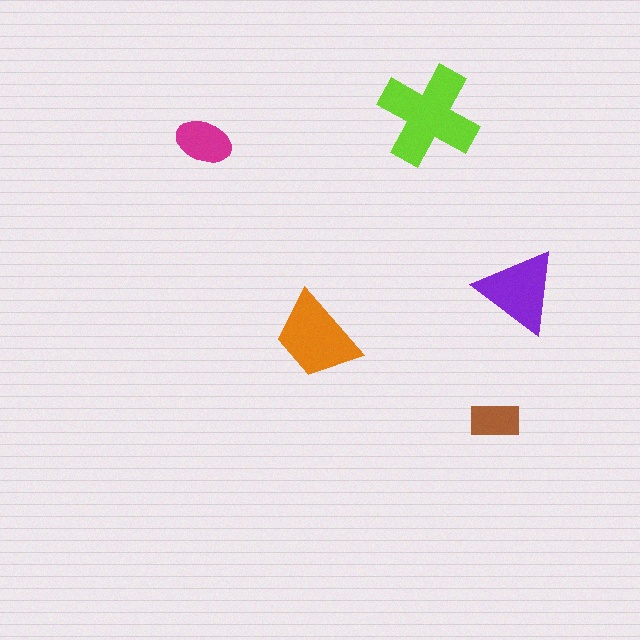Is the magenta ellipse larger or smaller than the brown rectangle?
Larger.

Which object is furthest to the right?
The purple triangle is rightmost.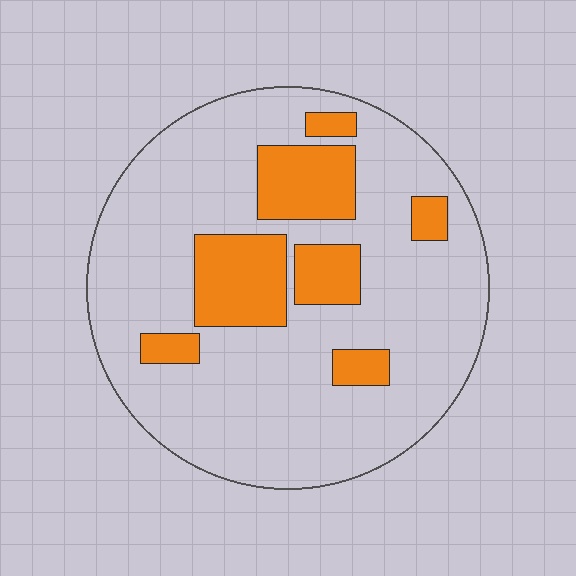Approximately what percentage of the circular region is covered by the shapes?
Approximately 20%.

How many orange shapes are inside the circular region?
7.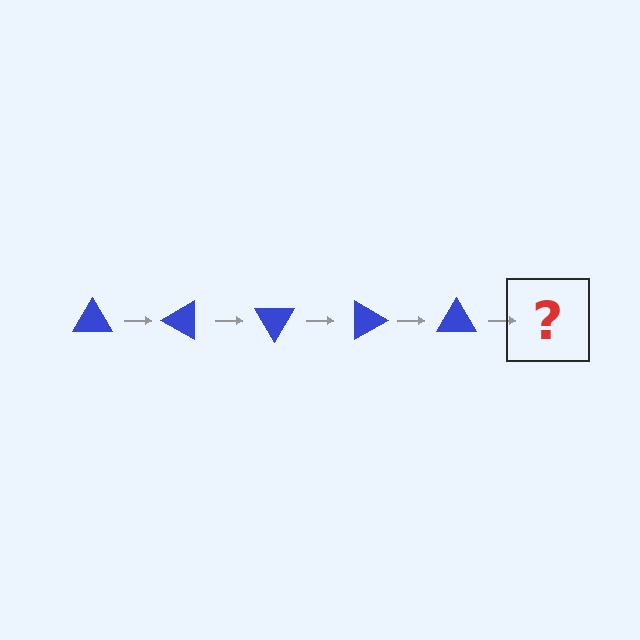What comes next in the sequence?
The next element should be a blue triangle rotated 150 degrees.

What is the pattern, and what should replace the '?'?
The pattern is that the triangle rotates 30 degrees each step. The '?' should be a blue triangle rotated 150 degrees.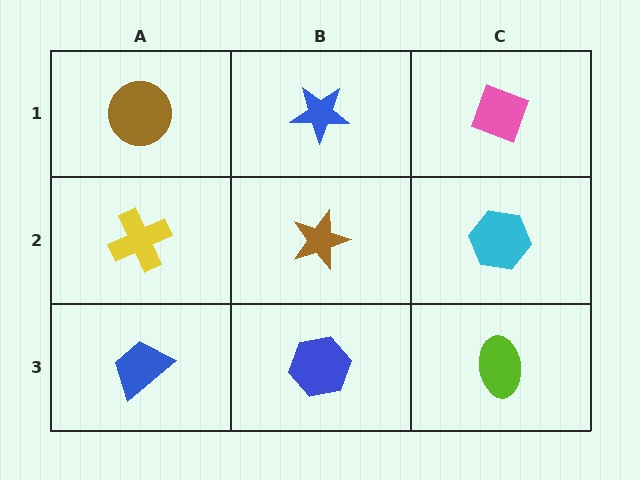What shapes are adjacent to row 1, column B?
A brown star (row 2, column B), a brown circle (row 1, column A), a pink diamond (row 1, column C).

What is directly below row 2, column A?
A blue trapezoid.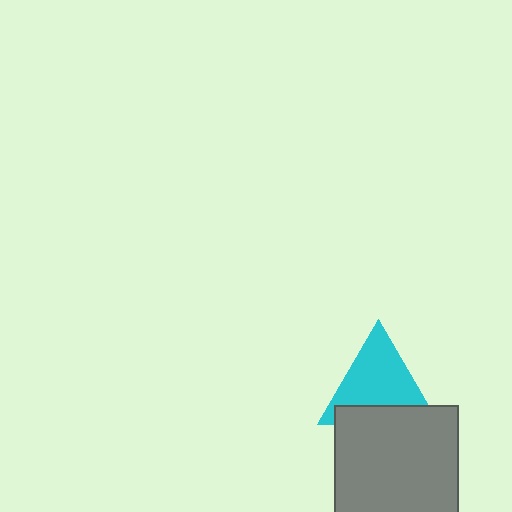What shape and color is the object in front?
The object in front is a gray rectangle.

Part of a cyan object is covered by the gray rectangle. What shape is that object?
It is a triangle.